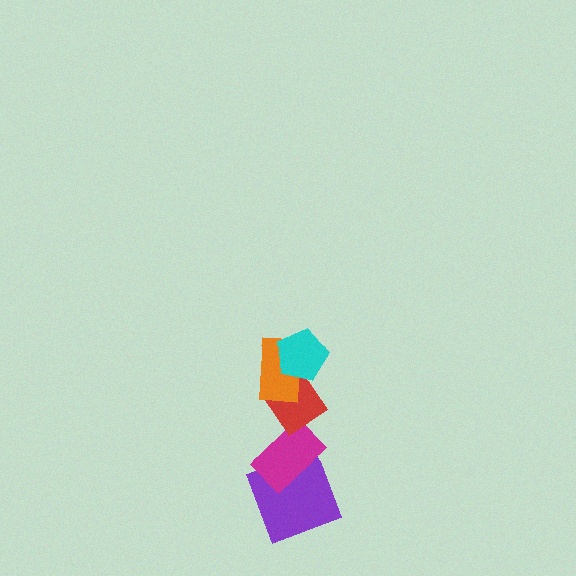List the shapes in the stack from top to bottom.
From top to bottom: the cyan pentagon, the orange rectangle, the red diamond, the magenta rectangle, the purple square.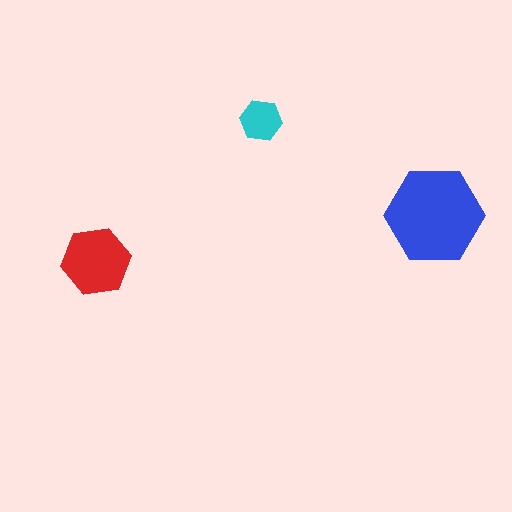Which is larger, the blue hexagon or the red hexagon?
The blue one.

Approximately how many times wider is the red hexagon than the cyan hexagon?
About 1.5 times wider.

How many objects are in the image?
There are 3 objects in the image.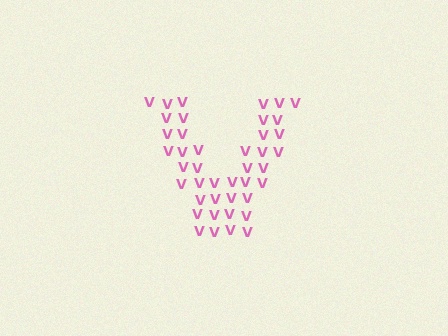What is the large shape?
The large shape is the letter V.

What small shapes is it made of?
It is made of small letter V's.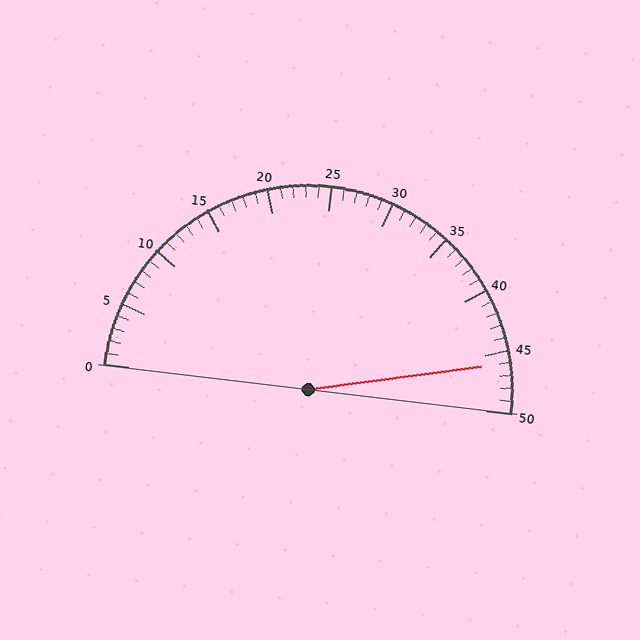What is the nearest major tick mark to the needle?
The nearest major tick mark is 45.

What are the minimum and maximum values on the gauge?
The gauge ranges from 0 to 50.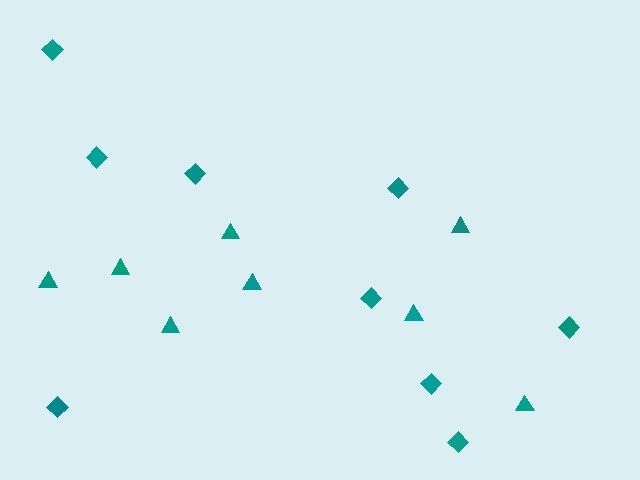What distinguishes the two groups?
There are 2 groups: one group of diamonds (9) and one group of triangles (8).